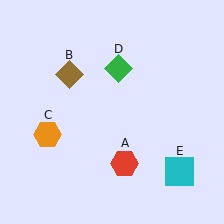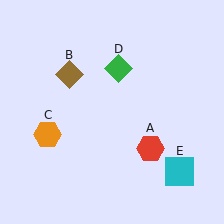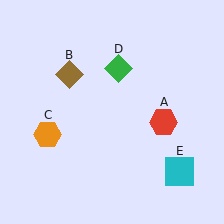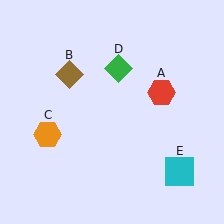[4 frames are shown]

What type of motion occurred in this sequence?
The red hexagon (object A) rotated counterclockwise around the center of the scene.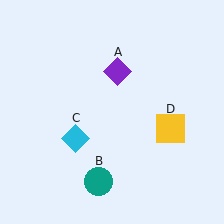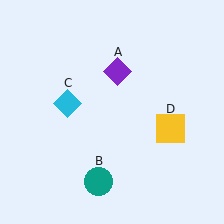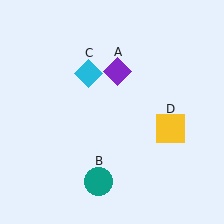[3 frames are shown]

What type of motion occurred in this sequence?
The cyan diamond (object C) rotated clockwise around the center of the scene.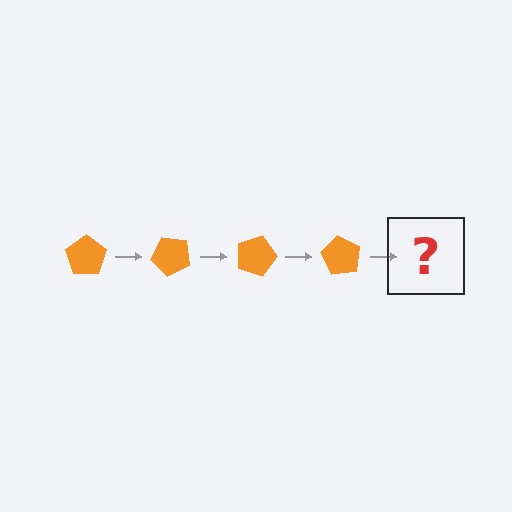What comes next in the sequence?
The next element should be an orange pentagon rotated 180 degrees.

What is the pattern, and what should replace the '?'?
The pattern is that the pentagon rotates 45 degrees each step. The '?' should be an orange pentagon rotated 180 degrees.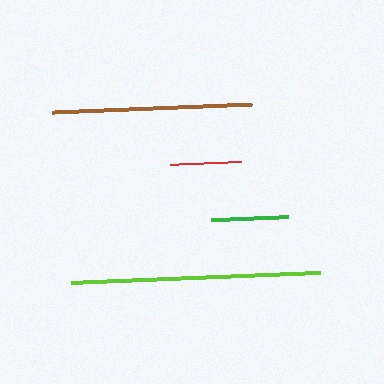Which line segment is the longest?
The lime line is the longest at approximately 250 pixels.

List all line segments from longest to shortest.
From longest to shortest: lime, brown, green, red.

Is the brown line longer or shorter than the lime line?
The lime line is longer than the brown line.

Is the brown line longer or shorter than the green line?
The brown line is longer than the green line.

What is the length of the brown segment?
The brown segment is approximately 200 pixels long.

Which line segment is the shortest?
The red line is the shortest at approximately 72 pixels.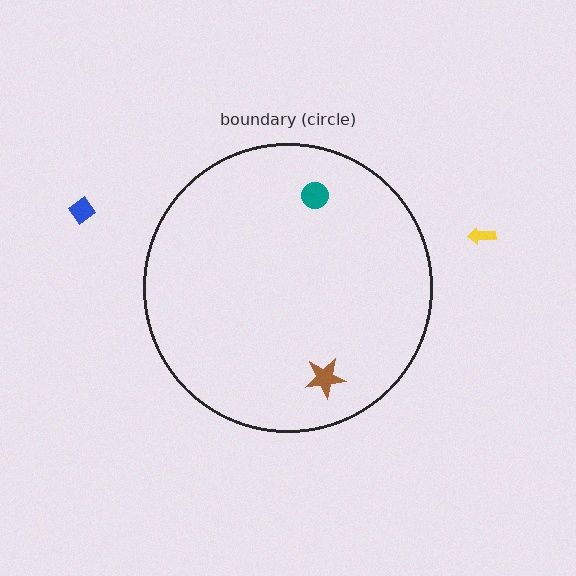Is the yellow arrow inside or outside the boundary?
Outside.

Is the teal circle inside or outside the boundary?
Inside.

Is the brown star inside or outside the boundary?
Inside.